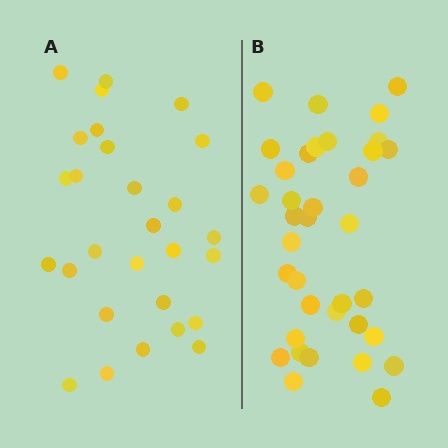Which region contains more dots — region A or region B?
Region B (the right region) has more dots.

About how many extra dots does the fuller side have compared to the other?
Region B has roughly 8 or so more dots than region A.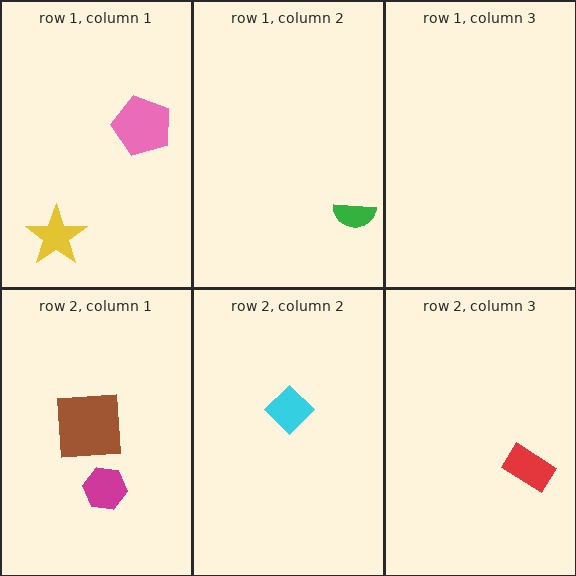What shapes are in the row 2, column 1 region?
The magenta hexagon, the brown square.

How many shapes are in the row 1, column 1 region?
2.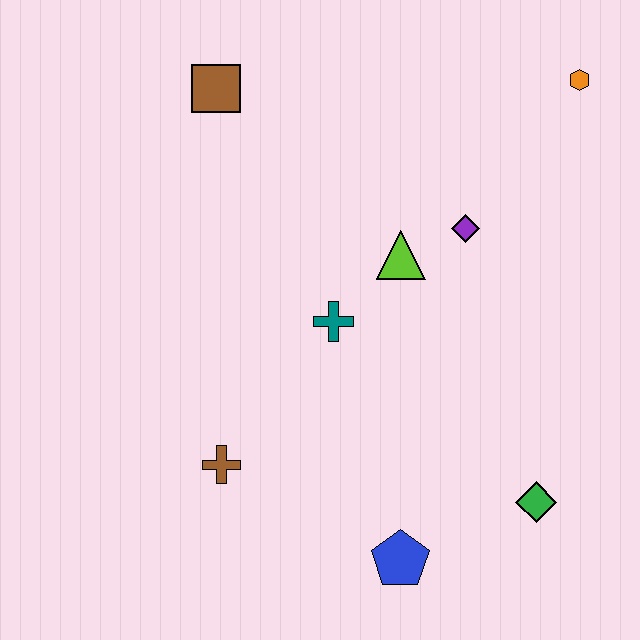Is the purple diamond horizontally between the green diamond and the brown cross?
Yes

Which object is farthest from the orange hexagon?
The brown cross is farthest from the orange hexagon.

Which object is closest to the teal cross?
The lime triangle is closest to the teal cross.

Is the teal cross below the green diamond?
No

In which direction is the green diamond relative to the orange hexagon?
The green diamond is below the orange hexagon.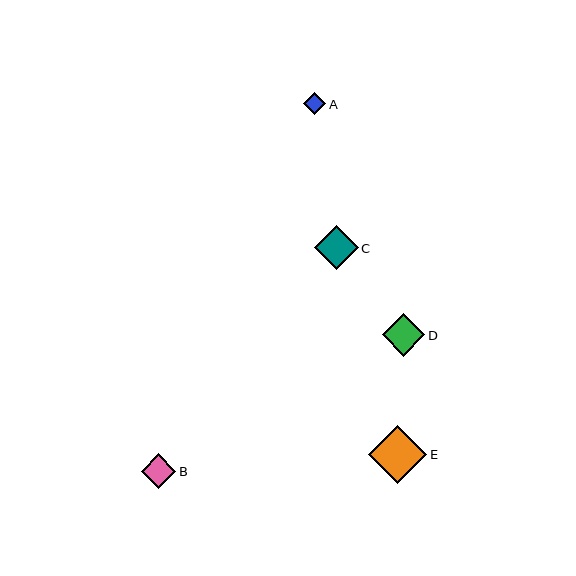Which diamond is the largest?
Diamond E is the largest with a size of approximately 58 pixels.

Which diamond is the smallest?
Diamond A is the smallest with a size of approximately 22 pixels.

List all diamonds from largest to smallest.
From largest to smallest: E, C, D, B, A.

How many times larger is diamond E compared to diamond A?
Diamond E is approximately 2.6 times the size of diamond A.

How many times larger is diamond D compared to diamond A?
Diamond D is approximately 1.9 times the size of diamond A.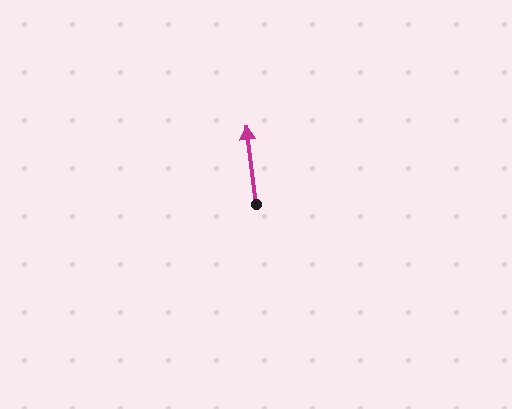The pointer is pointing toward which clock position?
Roughly 12 o'clock.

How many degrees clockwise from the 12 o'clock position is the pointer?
Approximately 353 degrees.